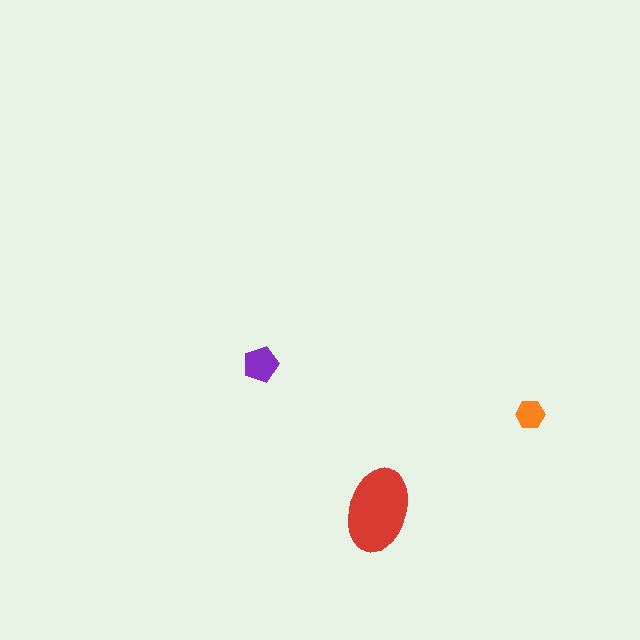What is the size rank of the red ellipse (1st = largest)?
1st.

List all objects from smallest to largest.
The orange hexagon, the purple pentagon, the red ellipse.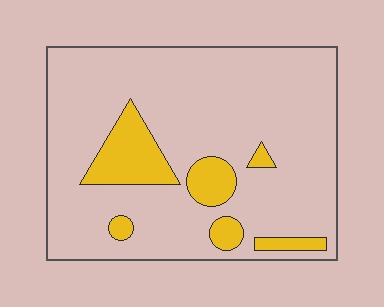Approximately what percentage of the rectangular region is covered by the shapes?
Approximately 15%.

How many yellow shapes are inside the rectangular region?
6.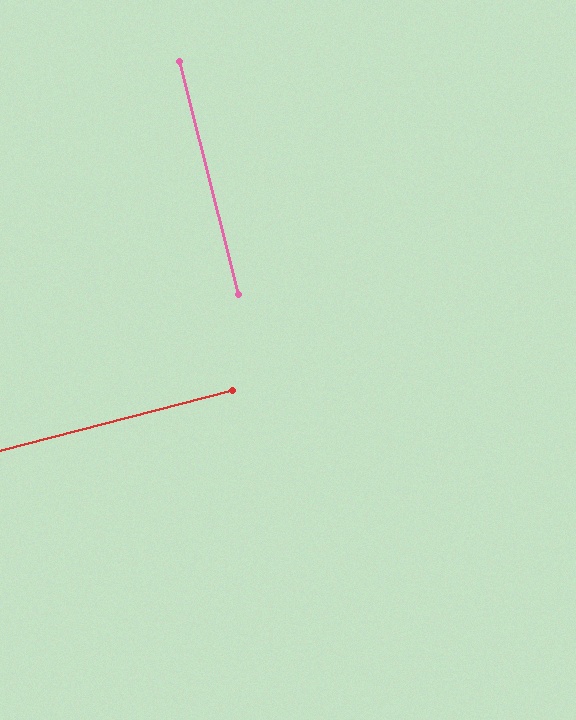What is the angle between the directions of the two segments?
Approximately 89 degrees.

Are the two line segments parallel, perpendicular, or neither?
Perpendicular — they meet at approximately 89°.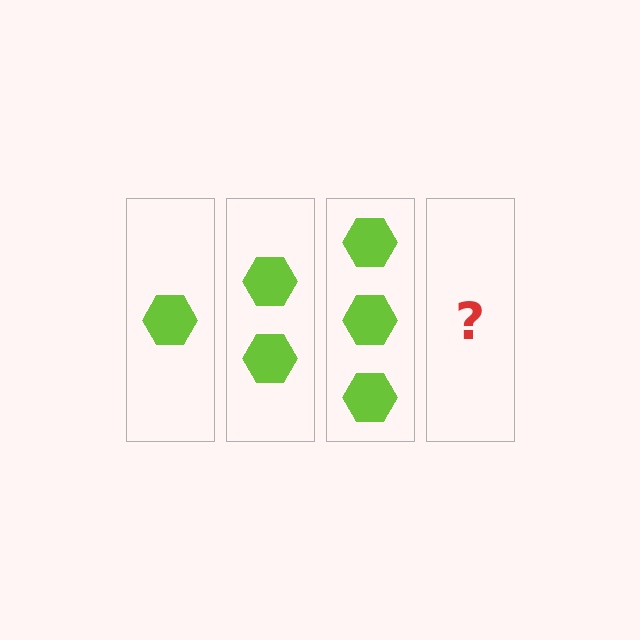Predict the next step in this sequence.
The next step is 4 hexagons.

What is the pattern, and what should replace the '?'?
The pattern is that each step adds one more hexagon. The '?' should be 4 hexagons.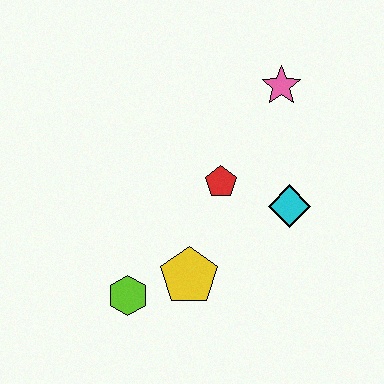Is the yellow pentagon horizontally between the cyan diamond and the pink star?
No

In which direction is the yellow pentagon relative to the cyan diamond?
The yellow pentagon is to the left of the cyan diamond.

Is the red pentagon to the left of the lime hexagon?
No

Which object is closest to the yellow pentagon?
The lime hexagon is closest to the yellow pentagon.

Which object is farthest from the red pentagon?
The lime hexagon is farthest from the red pentagon.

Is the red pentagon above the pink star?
No